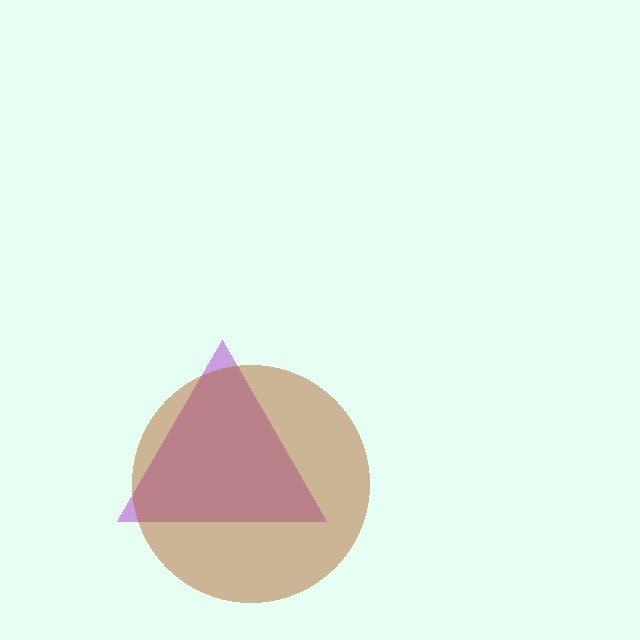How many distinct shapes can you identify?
There are 2 distinct shapes: a purple triangle, a brown circle.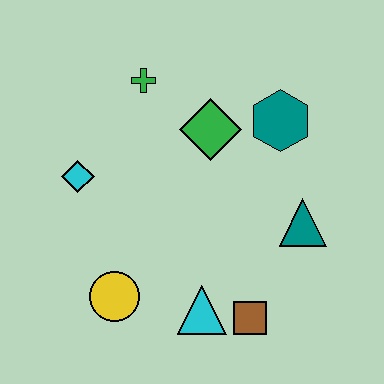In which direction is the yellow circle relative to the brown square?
The yellow circle is to the left of the brown square.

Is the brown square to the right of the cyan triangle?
Yes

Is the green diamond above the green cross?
No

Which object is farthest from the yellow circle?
The teal hexagon is farthest from the yellow circle.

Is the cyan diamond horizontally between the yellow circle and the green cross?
No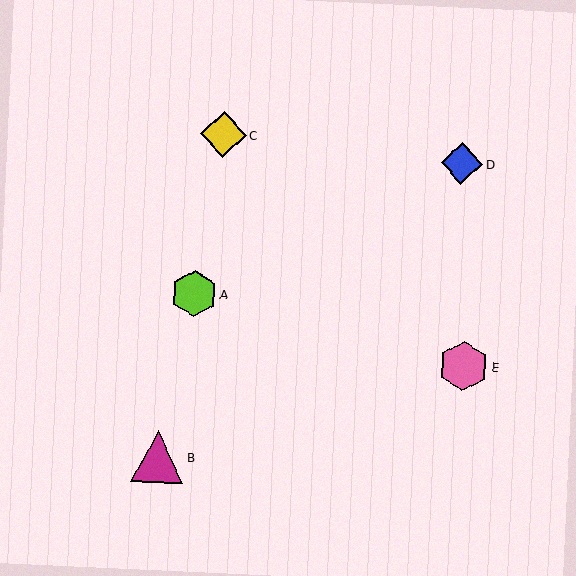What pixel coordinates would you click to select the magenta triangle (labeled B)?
Click at (158, 456) to select the magenta triangle B.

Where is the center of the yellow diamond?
The center of the yellow diamond is at (223, 134).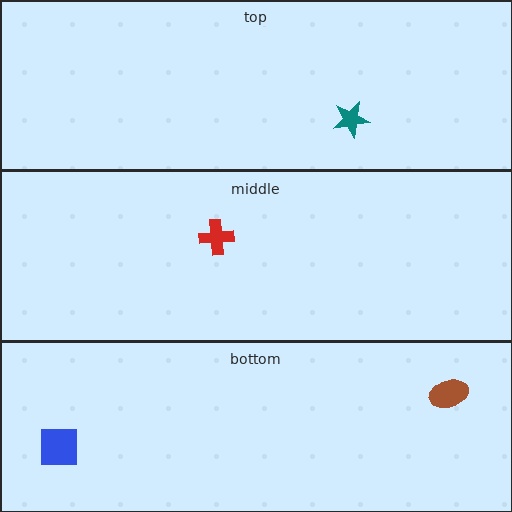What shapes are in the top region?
The teal star.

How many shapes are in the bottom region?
2.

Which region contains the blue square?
The bottom region.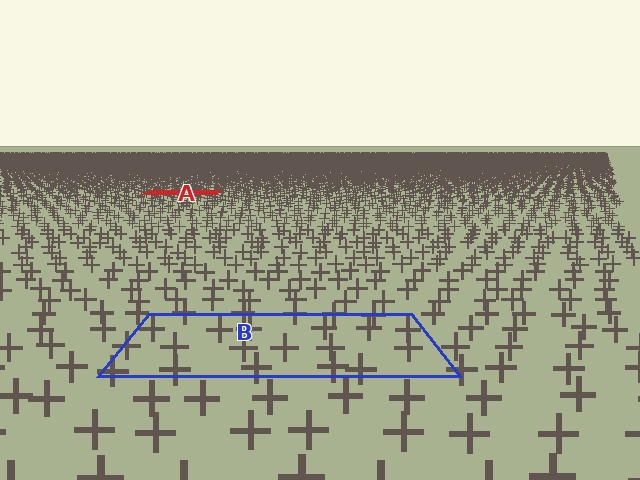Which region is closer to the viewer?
Region B is closer. The texture elements there are larger and more spread out.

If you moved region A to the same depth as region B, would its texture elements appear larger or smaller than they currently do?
They would appear larger. At a closer depth, the same texture elements are projected at a bigger on-screen size.